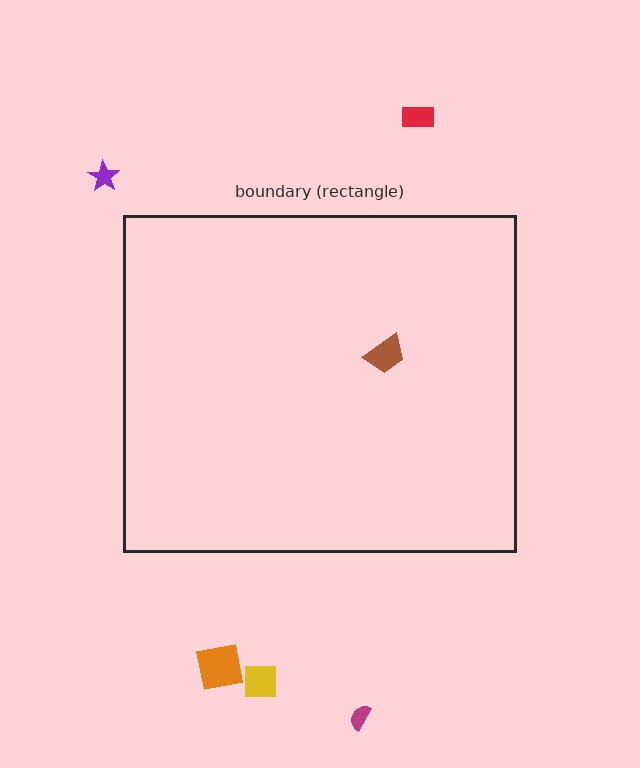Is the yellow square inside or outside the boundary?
Outside.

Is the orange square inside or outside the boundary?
Outside.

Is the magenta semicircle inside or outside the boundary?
Outside.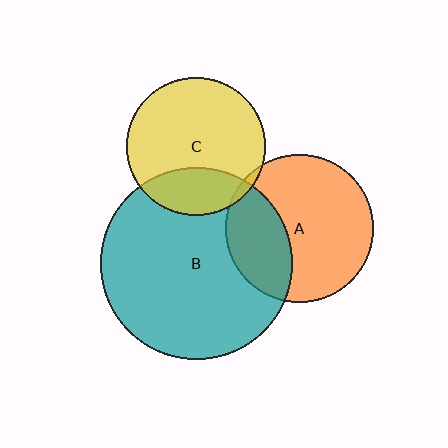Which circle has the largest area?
Circle B (teal).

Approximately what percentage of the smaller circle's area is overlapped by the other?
Approximately 30%.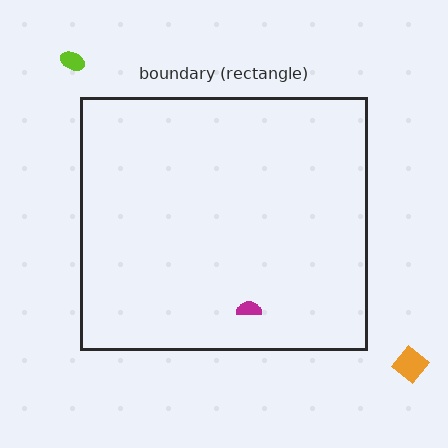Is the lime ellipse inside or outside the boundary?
Outside.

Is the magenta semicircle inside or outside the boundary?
Inside.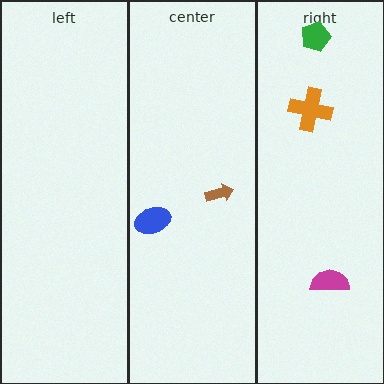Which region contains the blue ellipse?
The center region.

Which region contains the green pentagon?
The right region.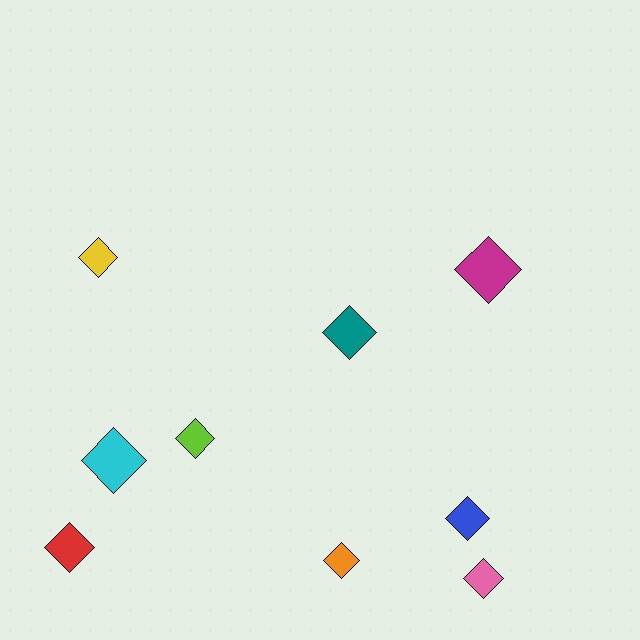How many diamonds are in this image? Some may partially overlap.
There are 9 diamonds.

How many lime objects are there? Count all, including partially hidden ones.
There is 1 lime object.